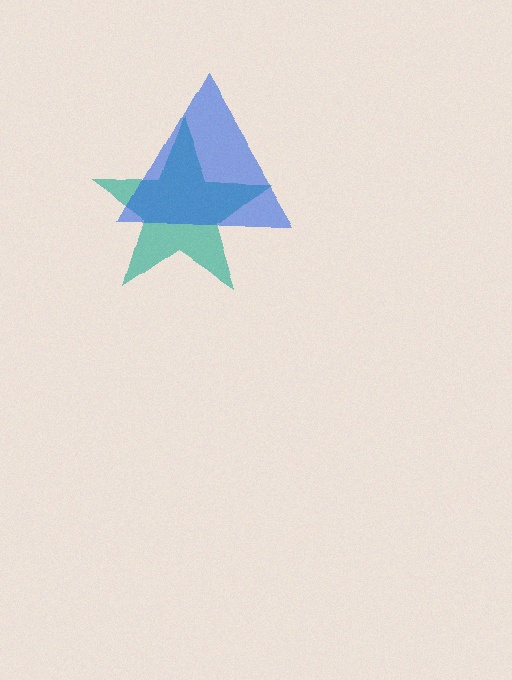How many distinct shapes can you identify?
There are 2 distinct shapes: a teal star, a blue triangle.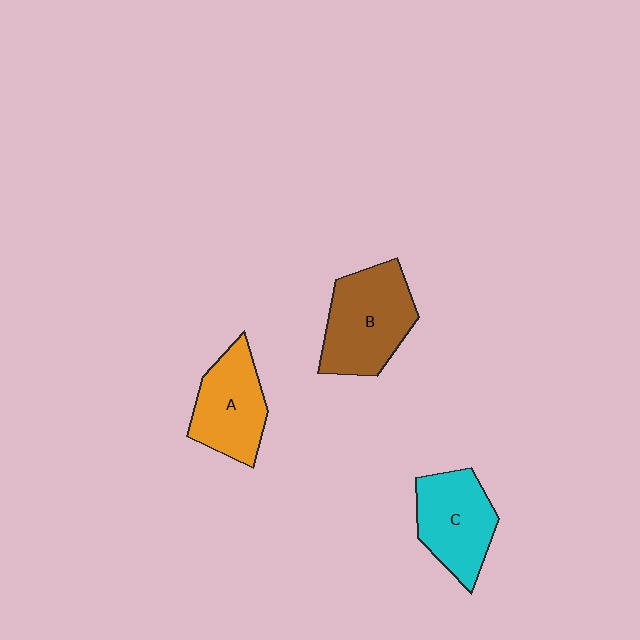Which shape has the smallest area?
Shape A (orange).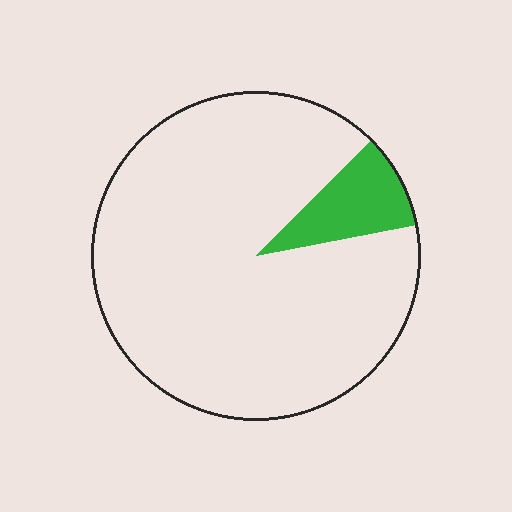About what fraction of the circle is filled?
About one tenth (1/10).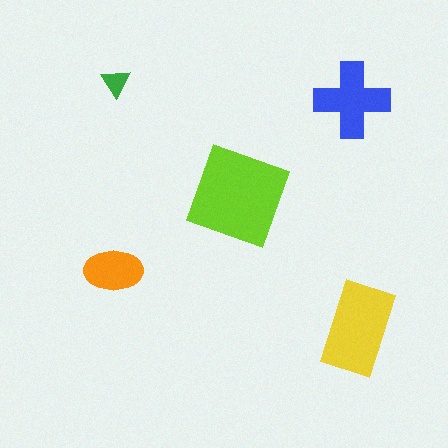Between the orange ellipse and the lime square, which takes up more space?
The lime square.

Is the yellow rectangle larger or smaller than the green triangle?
Larger.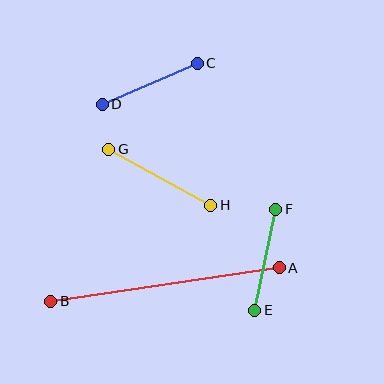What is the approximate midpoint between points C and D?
The midpoint is at approximately (150, 84) pixels.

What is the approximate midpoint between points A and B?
The midpoint is at approximately (165, 284) pixels.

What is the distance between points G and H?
The distance is approximately 116 pixels.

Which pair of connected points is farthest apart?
Points A and B are farthest apart.